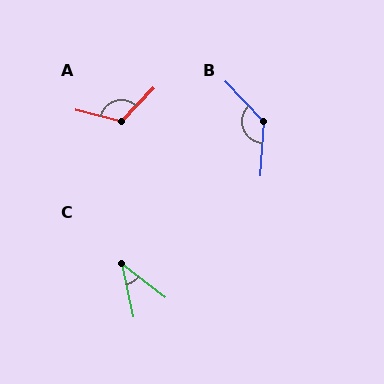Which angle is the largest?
B, at approximately 133 degrees.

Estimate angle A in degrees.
Approximately 120 degrees.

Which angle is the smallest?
C, at approximately 41 degrees.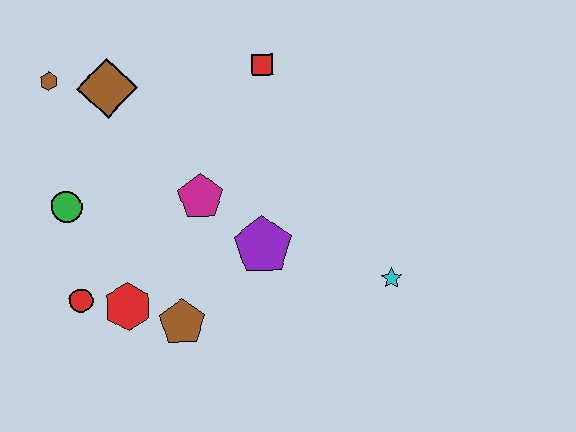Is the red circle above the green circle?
No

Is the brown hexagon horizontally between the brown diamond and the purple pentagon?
No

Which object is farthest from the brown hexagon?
The cyan star is farthest from the brown hexagon.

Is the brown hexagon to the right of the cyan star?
No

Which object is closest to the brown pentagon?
The red hexagon is closest to the brown pentagon.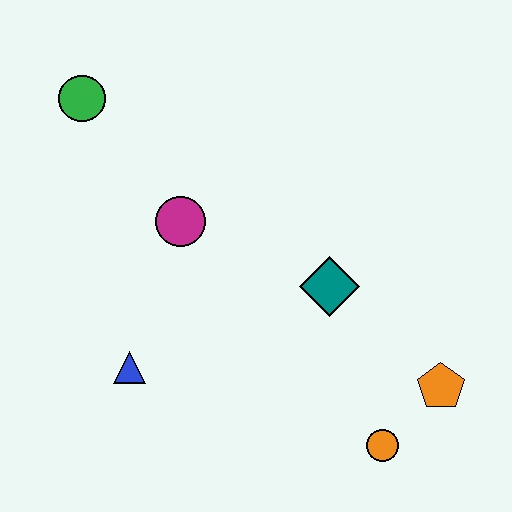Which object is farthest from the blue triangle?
The orange pentagon is farthest from the blue triangle.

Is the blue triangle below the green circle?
Yes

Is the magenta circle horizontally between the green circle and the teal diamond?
Yes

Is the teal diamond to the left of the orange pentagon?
Yes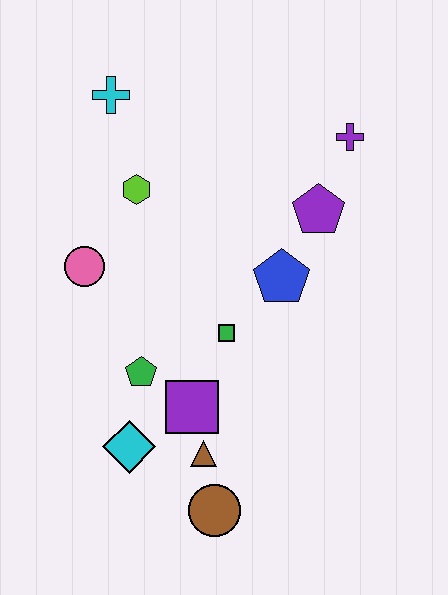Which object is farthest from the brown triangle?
The cyan cross is farthest from the brown triangle.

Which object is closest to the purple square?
The brown triangle is closest to the purple square.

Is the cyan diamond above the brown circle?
Yes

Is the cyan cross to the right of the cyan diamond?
No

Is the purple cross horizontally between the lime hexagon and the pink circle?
No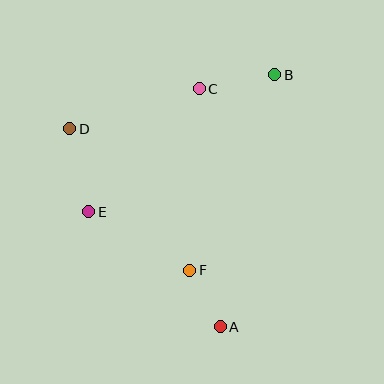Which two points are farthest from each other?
Points A and B are farthest from each other.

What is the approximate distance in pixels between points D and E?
The distance between D and E is approximately 85 pixels.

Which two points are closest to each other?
Points A and F are closest to each other.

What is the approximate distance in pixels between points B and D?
The distance between B and D is approximately 212 pixels.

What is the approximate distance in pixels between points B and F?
The distance between B and F is approximately 213 pixels.